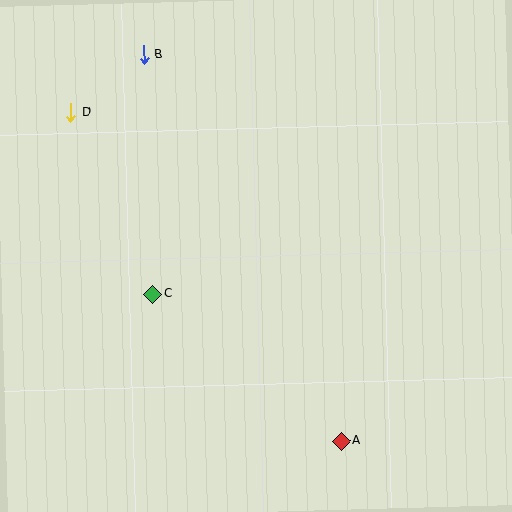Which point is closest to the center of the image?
Point C at (153, 294) is closest to the center.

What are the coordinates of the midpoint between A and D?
The midpoint between A and D is at (206, 277).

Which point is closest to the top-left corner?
Point D is closest to the top-left corner.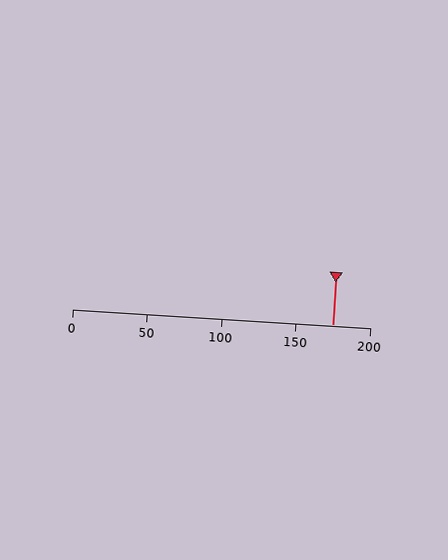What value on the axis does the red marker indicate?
The marker indicates approximately 175.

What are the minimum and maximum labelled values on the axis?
The axis runs from 0 to 200.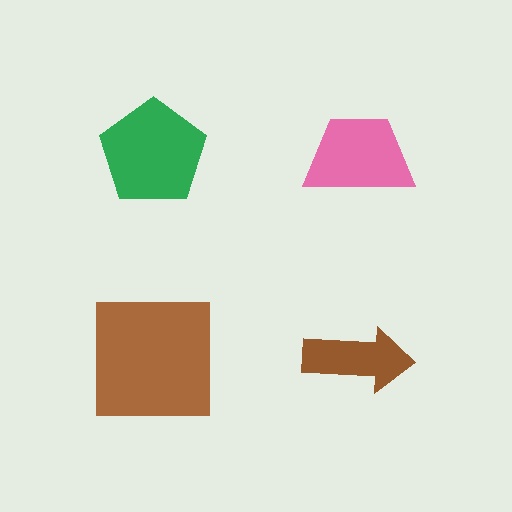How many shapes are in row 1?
2 shapes.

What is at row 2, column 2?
A brown arrow.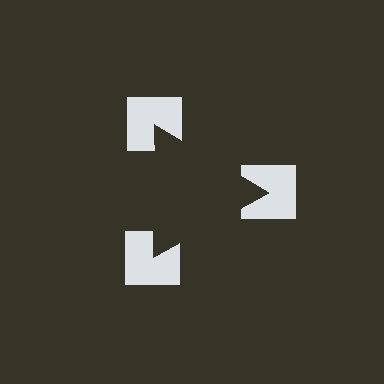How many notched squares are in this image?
There are 3 — one at each vertex of the illusory triangle.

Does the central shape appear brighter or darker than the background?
It typically appears slightly darker than the background, even though no actual brightness change is drawn.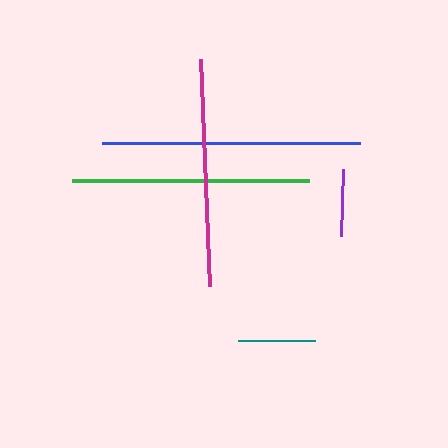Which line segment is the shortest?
The purple line is the shortest at approximately 67 pixels.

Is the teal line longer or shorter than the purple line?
The teal line is longer than the purple line.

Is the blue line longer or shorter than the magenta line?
The blue line is longer than the magenta line.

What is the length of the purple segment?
The purple segment is approximately 67 pixels long.